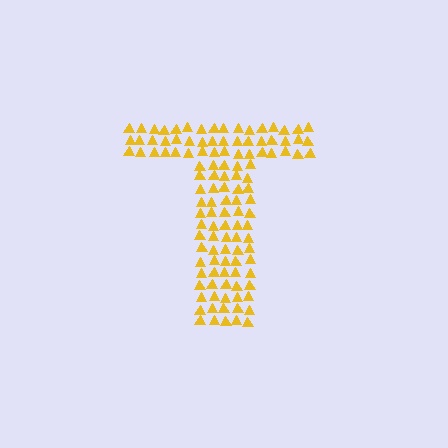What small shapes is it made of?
It is made of small triangles.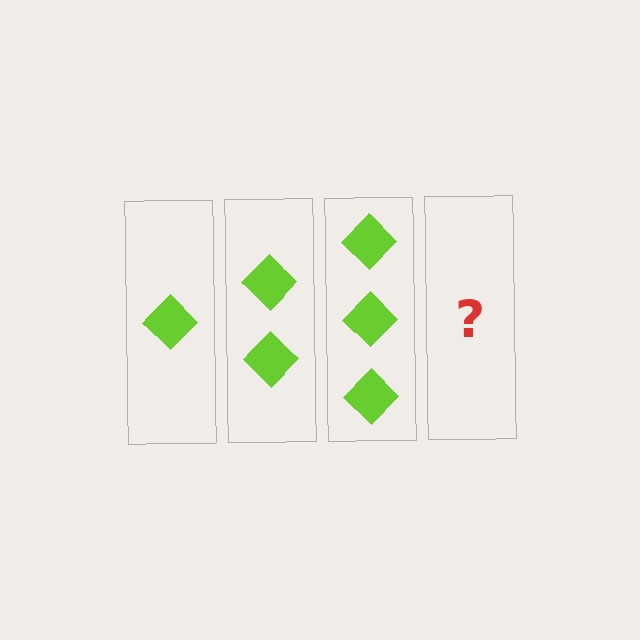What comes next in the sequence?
The next element should be 4 diamonds.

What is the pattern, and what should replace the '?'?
The pattern is that each step adds one more diamond. The '?' should be 4 diamonds.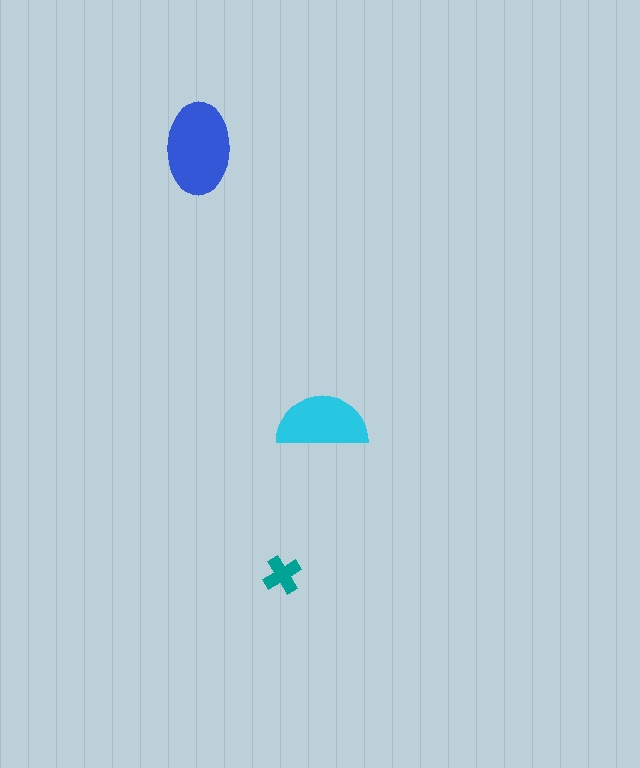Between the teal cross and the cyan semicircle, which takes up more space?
The cyan semicircle.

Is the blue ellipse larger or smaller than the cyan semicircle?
Larger.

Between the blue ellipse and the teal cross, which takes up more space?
The blue ellipse.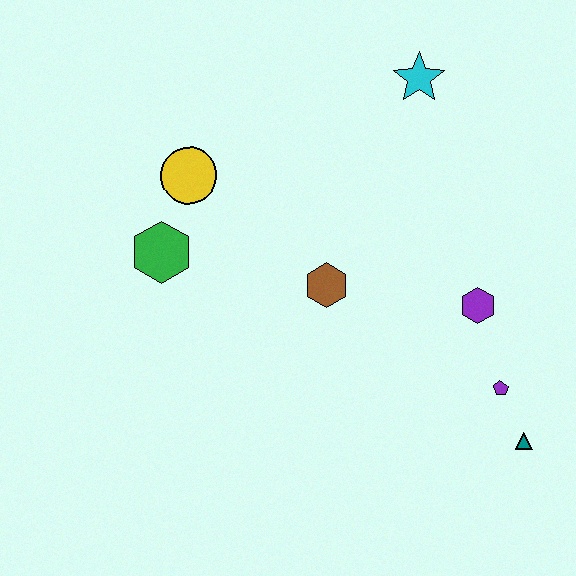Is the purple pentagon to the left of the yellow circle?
No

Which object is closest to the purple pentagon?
The teal triangle is closest to the purple pentagon.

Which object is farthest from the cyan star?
The teal triangle is farthest from the cyan star.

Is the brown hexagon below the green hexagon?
Yes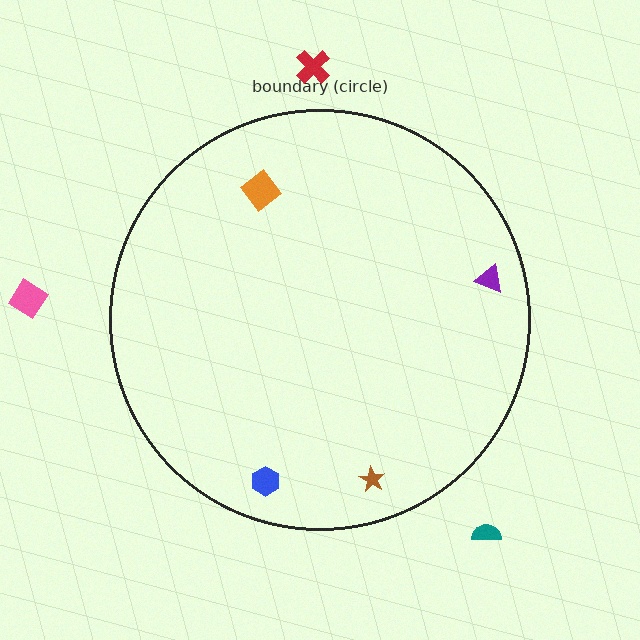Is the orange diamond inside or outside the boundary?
Inside.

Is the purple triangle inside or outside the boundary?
Inside.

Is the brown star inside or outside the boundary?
Inside.